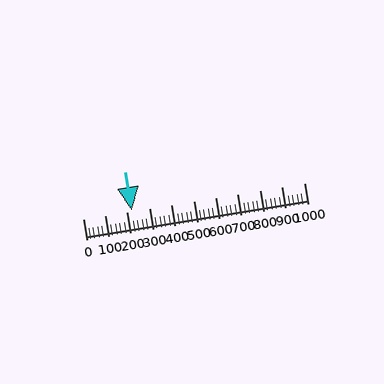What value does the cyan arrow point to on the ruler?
The cyan arrow points to approximately 220.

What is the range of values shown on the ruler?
The ruler shows values from 0 to 1000.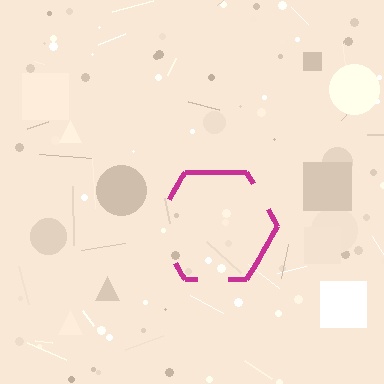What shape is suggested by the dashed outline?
The dashed outline suggests a hexagon.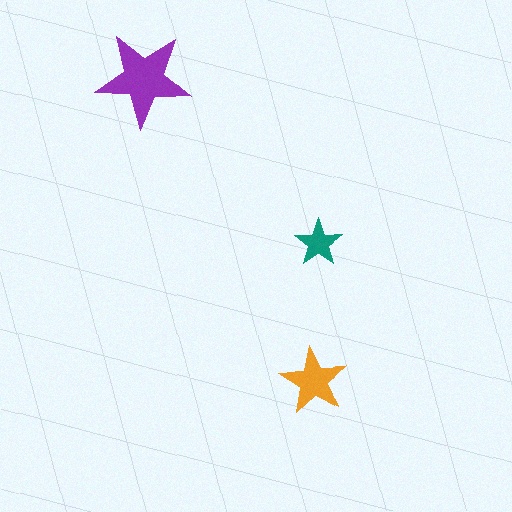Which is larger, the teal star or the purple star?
The purple one.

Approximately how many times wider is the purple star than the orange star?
About 1.5 times wider.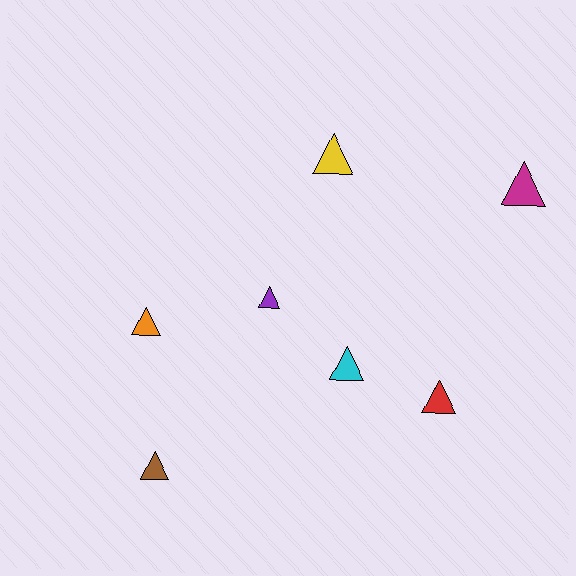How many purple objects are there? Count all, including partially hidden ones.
There is 1 purple object.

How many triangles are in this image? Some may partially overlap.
There are 7 triangles.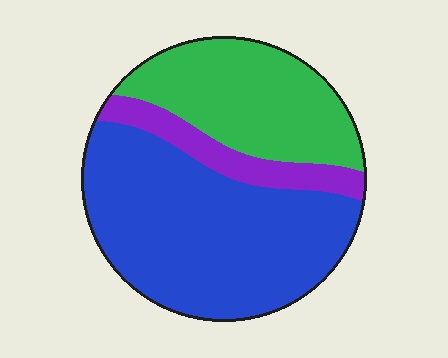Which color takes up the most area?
Blue, at roughly 55%.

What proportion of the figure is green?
Green covers around 30% of the figure.